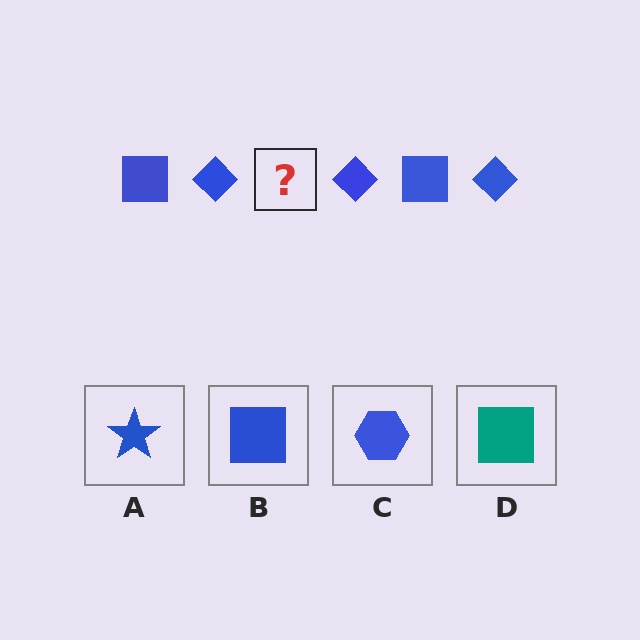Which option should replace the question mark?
Option B.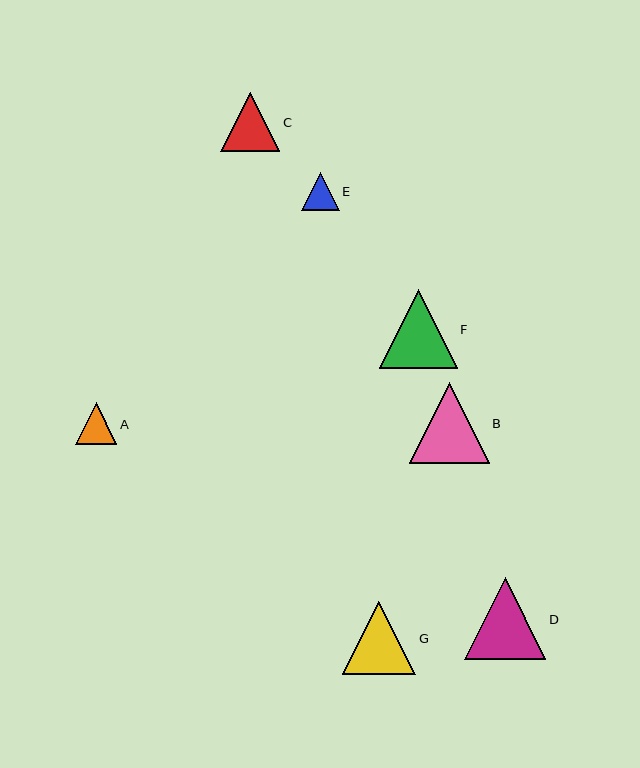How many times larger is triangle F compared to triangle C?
Triangle F is approximately 1.3 times the size of triangle C.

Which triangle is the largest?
Triangle D is the largest with a size of approximately 81 pixels.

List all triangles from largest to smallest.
From largest to smallest: D, B, F, G, C, A, E.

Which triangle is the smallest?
Triangle E is the smallest with a size of approximately 38 pixels.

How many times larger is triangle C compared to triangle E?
Triangle C is approximately 1.6 times the size of triangle E.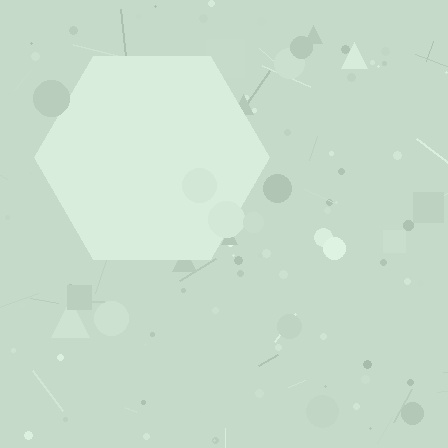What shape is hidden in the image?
A hexagon is hidden in the image.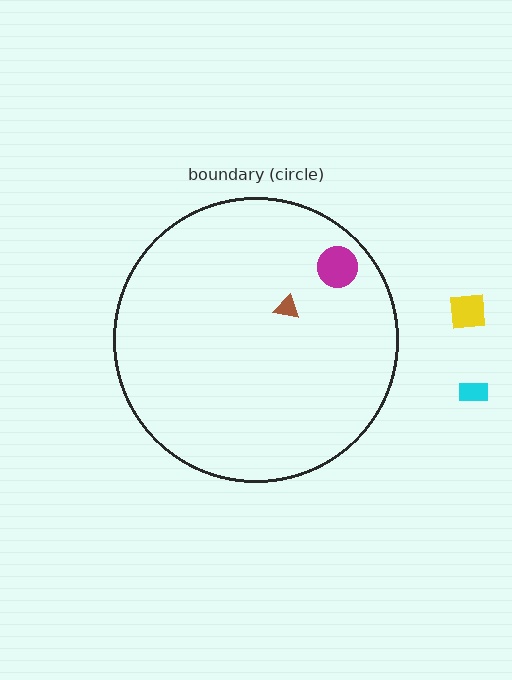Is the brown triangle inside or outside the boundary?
Inside.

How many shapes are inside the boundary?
2 inside, 2 outside.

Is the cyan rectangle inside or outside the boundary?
Outside.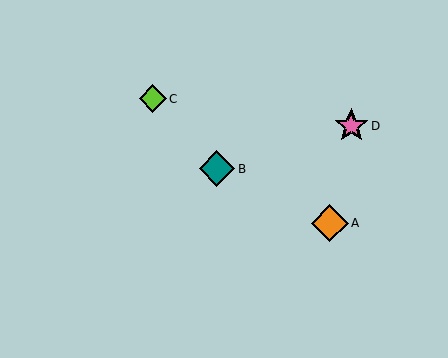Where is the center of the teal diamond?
The center of the teal diamond is at (217, 169).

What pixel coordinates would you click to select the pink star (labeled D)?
Click at (351, 126) to select the pink star D.